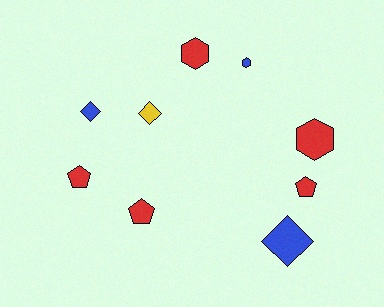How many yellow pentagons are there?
There are no yellow pentagons.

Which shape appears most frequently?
Hexagon, with 3 objects.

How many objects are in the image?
There are 9 objects.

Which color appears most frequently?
Red, with 5 objects.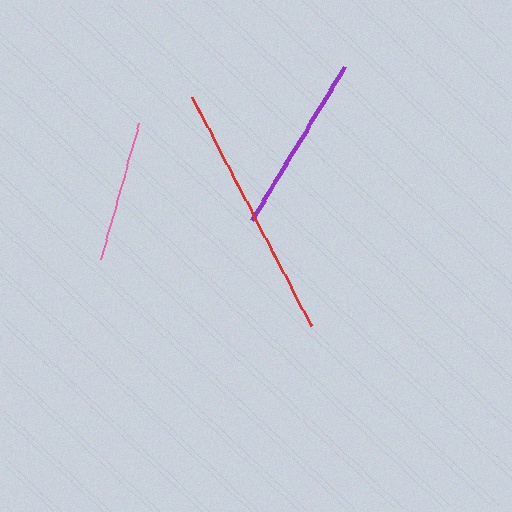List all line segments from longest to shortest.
From longest to shortest: red, purple, pink.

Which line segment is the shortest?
The pink line is the shortest at approximately 141 pixels.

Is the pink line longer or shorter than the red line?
The red line is longer than the pink line.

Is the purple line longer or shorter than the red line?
The red line is longer than the purple line.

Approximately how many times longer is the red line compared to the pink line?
The red line is approximately 1.8 times the length of the pink line.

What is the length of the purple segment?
The purple segment is approximately 179 pixels long.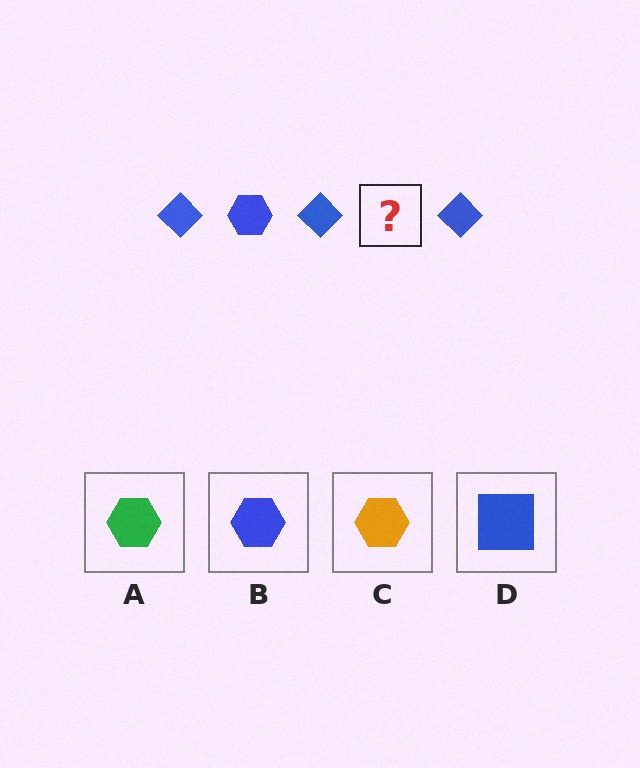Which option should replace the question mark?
Option B.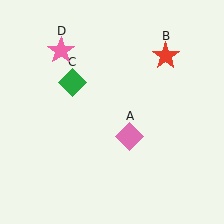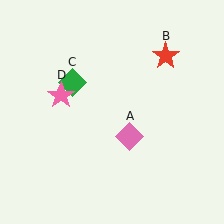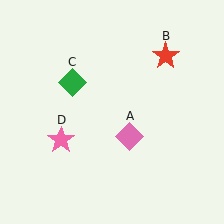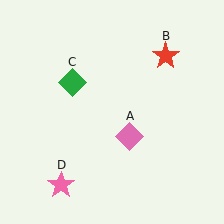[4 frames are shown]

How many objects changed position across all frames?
1 object changed position: pink star (object D).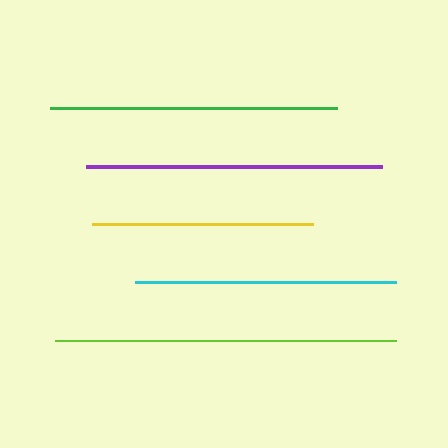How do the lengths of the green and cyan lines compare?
The green and cyan lines are approximately the same length.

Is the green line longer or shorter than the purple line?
The purple line is longer than the green line.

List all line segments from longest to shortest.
From longest to shortest: lime, purple, green, cyan, yellow.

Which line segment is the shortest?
The yellow line is the shortest at approximately 221 pixels.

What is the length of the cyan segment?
The cyan segment is approximately 261 pixels long.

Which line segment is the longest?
The lime line is the longest at approximately 341 pixels.